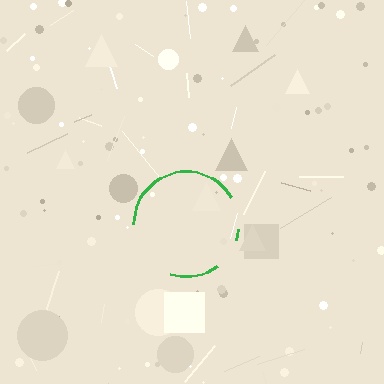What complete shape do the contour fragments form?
The contour fragments form a circle.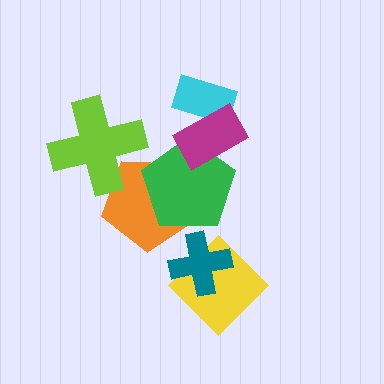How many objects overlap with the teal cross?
1 object overlaps with the teal cross.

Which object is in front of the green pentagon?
The magenta rectangle is in front of the green pentagon.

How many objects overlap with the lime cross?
1 object overlaps with the lime cross.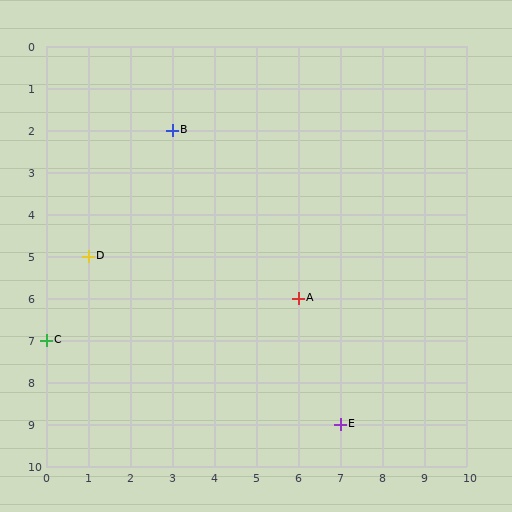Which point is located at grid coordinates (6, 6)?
Point A is at (6, 6).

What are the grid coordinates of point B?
Point B is at grid coordinates (3, 2).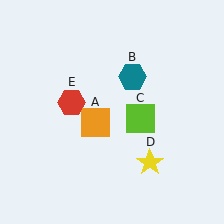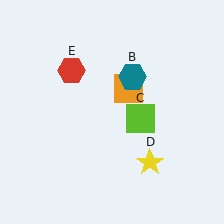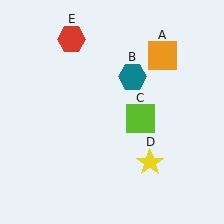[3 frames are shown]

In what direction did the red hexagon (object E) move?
The red hexagon (object E) moved up.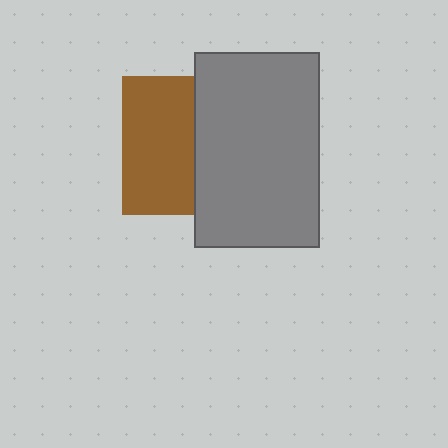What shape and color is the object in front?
The object in front is a gray rectangle.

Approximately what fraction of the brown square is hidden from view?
Roughly 49% of the brown square is hidden behind the gray rectangle.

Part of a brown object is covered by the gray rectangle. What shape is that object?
It is a square.